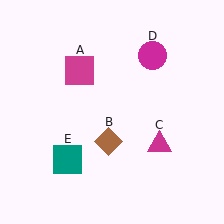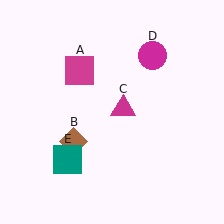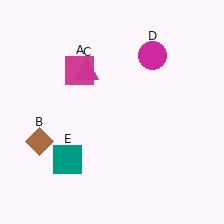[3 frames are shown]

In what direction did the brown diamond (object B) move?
The brown diamond (object B) moved left.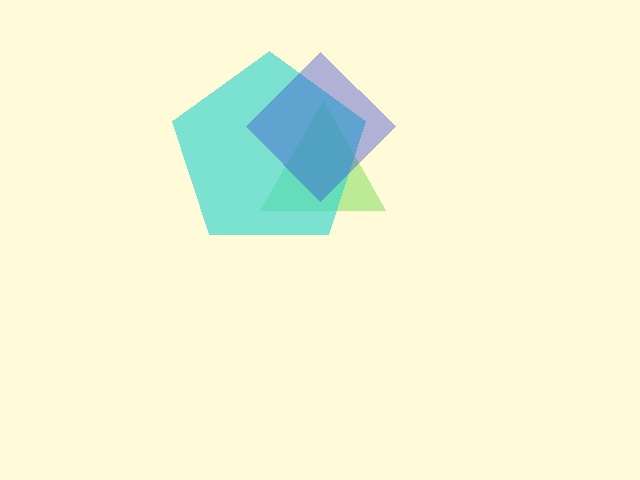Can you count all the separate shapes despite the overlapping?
Yes, there are 3 separate shapes.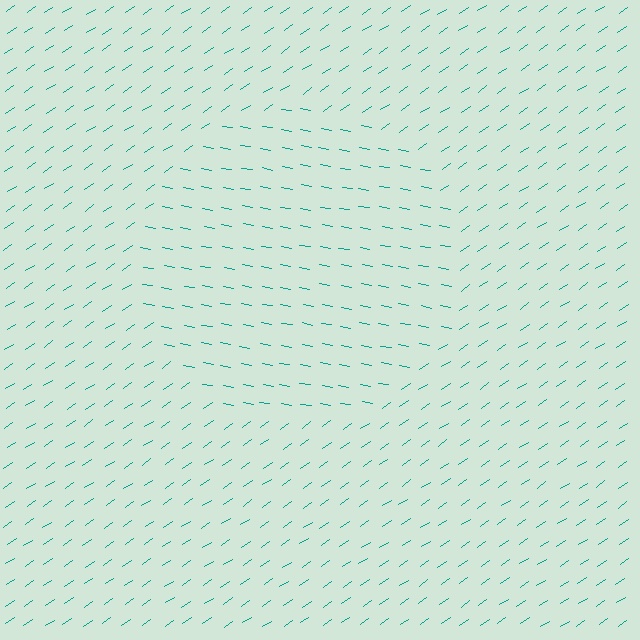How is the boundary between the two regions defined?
The boundary is defined purely by a change in line orientation (approximately 45 degrees difference). All lines are the same color and thickness.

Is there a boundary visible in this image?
Yes, there is a texture boundary formed by a change in line orientation.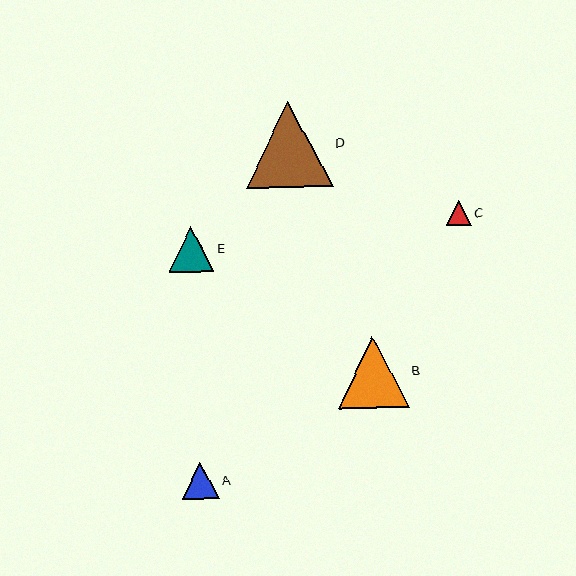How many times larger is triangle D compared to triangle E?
Triangle D is approximately 1.9 times the size of triangle E.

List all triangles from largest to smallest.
From largest to smallest: D, B, E, A, C.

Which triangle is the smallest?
Triangle C is the smallest with a size of approximately 25 pixels.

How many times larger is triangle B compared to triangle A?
Triangle B is approximately 1.9 times the size of triangle A.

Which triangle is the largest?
Triangle D is the largest with a size of approximately 86 pixels.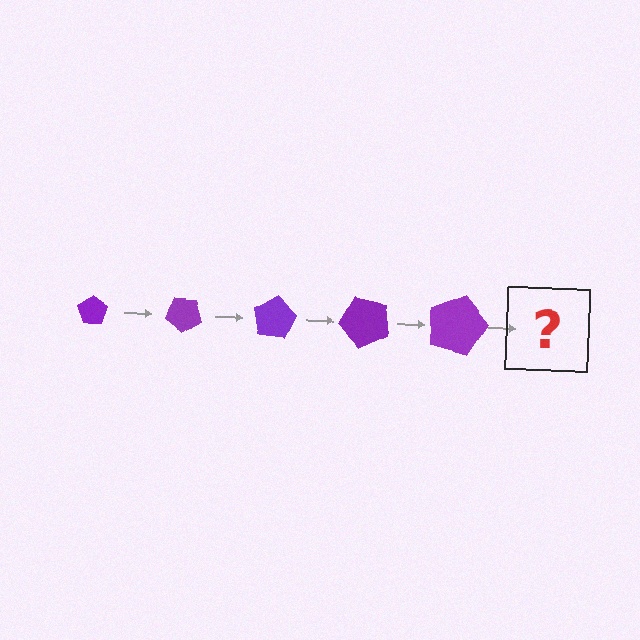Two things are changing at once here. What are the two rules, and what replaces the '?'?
The two rules are that the pentagon grows larger each step and it rotates 40 degrees each step. The '?' should be a pentagon, larger than the previous one and rotated 200 degrees from the start.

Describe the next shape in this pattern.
It should be a pentagon, larger than the previous one and rotated 200 degrees from the start.